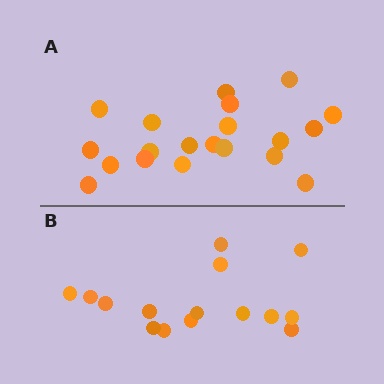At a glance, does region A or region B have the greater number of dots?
Region A (the top region) has more dots.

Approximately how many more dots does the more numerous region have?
Region A has about 5 more dots than region B.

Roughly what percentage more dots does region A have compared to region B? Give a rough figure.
About 35% more.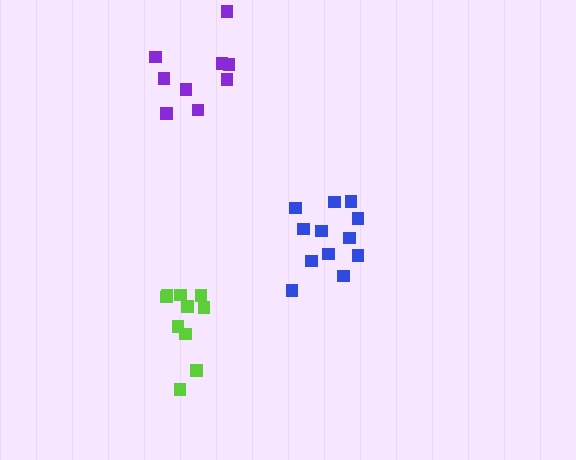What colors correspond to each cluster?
The clusters are colored: lime, purple, blue.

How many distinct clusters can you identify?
There are 3 distinct clusters.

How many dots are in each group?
Group 1: 10 dots, Group 2: 9 dots, Group 3: 12 dots (31 total).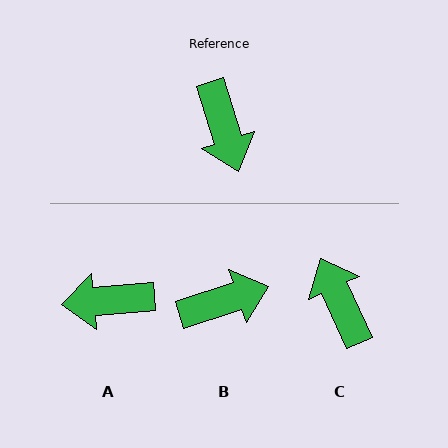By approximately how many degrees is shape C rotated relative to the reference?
Approximately 173 degrees clockwise.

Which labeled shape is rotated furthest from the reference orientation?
C, about 173 degrees away.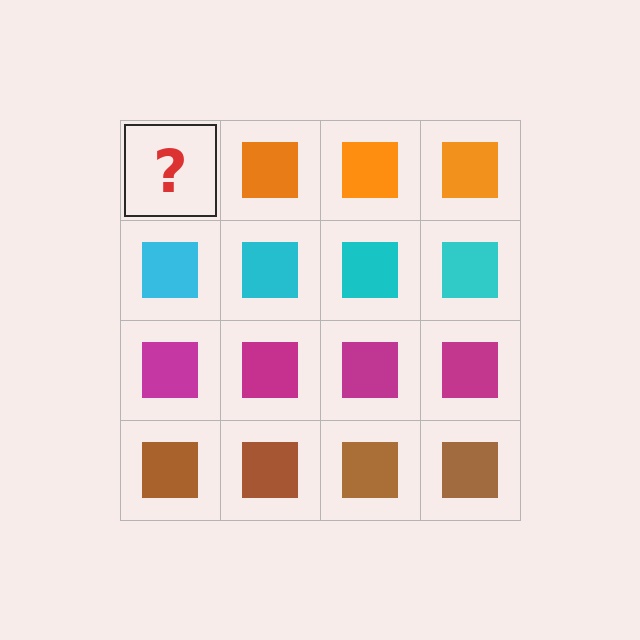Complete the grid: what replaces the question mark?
The question mark should be replaced with an orange square.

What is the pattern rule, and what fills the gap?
The rule is that each row has a consistent color. The gap should be filled with an orange square.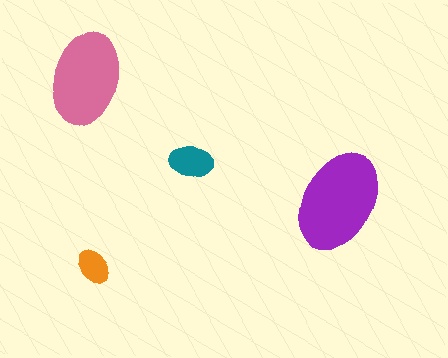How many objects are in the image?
There are 4 objects in the image.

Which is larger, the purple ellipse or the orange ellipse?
The purple one.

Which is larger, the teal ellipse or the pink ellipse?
The pink one.